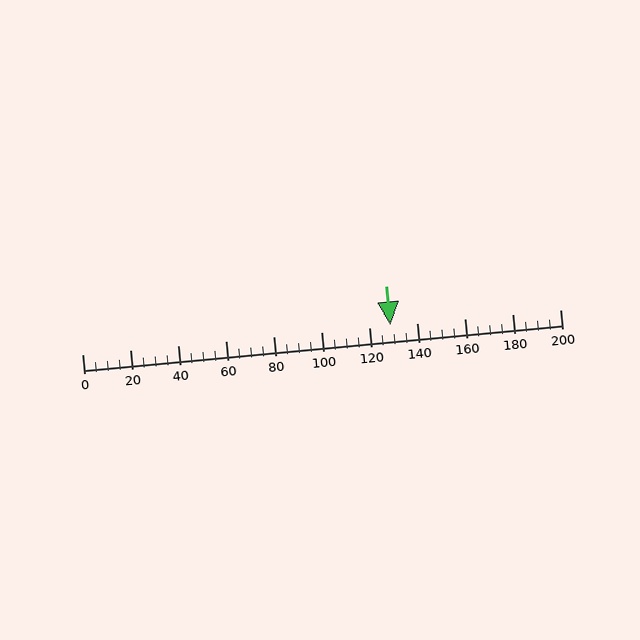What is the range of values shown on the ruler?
The ruler shows values from 0 to 200.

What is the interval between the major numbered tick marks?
The major tick marks are spaced 20 units apart.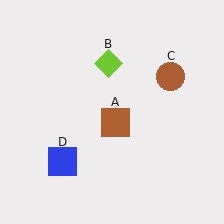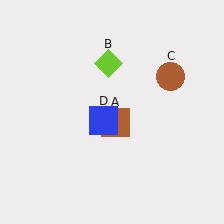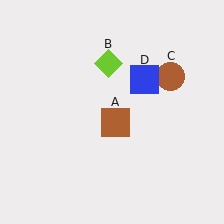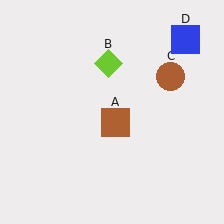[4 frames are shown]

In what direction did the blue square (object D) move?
The blue square (object D) moved up and to the right.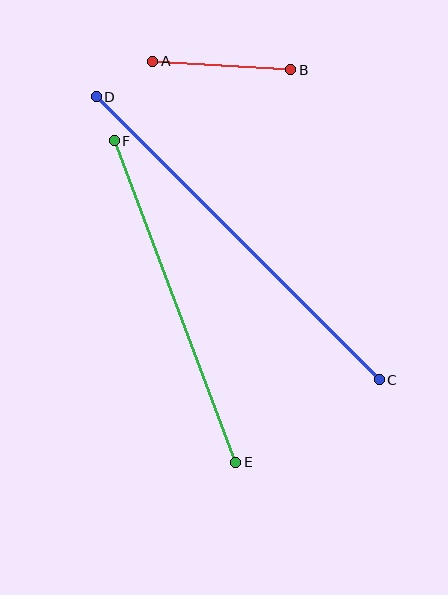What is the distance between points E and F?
The distance is approximately 344 pixels.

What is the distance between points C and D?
The distance is approximately 400 pixels.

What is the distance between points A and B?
The distance is approximately 139 pixels.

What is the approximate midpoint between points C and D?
The midpoint is at approximately (238, 238) pixels.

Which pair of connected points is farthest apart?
Points C and D are farthest apart.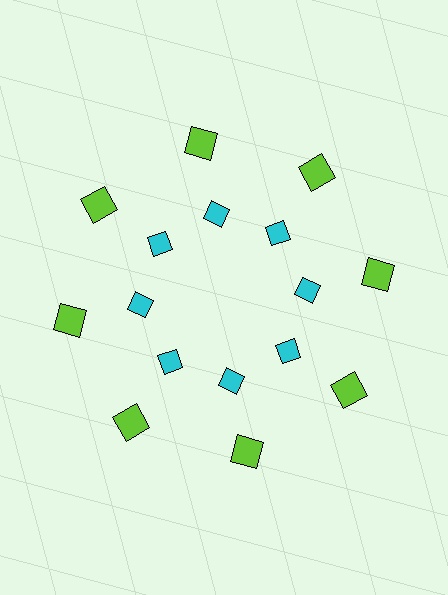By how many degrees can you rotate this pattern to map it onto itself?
The pattern maps onto itself every 45 degrees of rotation.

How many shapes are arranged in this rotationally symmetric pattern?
There are 16 shapes, arranged in 8 groups of 2.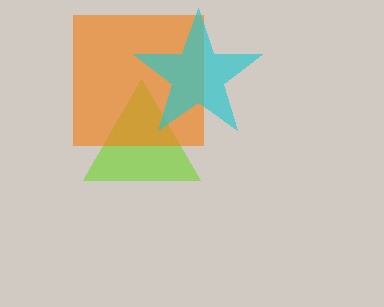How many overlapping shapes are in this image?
There are 3 overlapping shapes in the image.